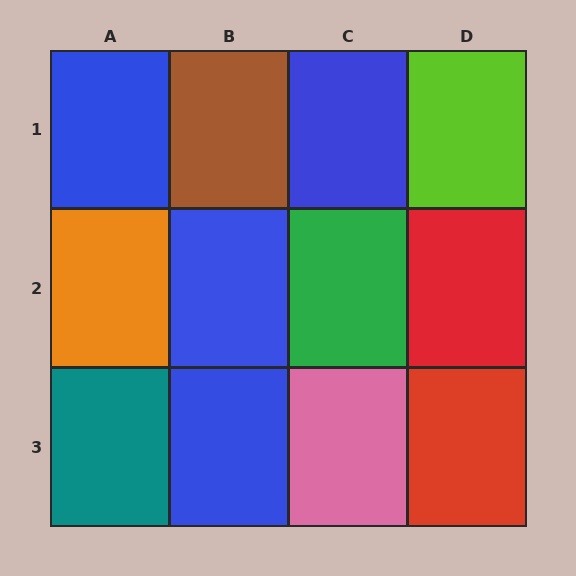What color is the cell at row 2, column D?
Red.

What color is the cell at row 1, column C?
Blue.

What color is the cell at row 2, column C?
Green.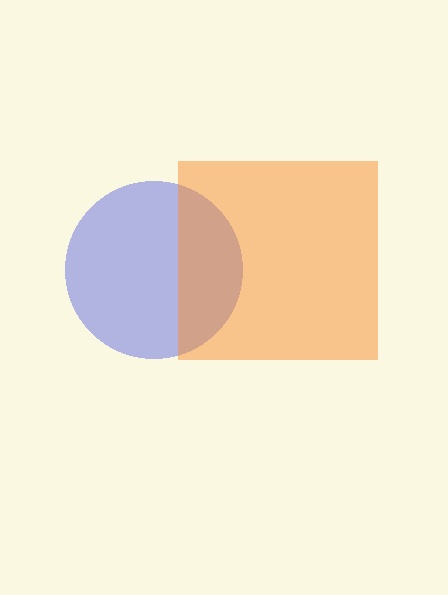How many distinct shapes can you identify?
There are 2 distinct shapes: a blue circle, an orange square.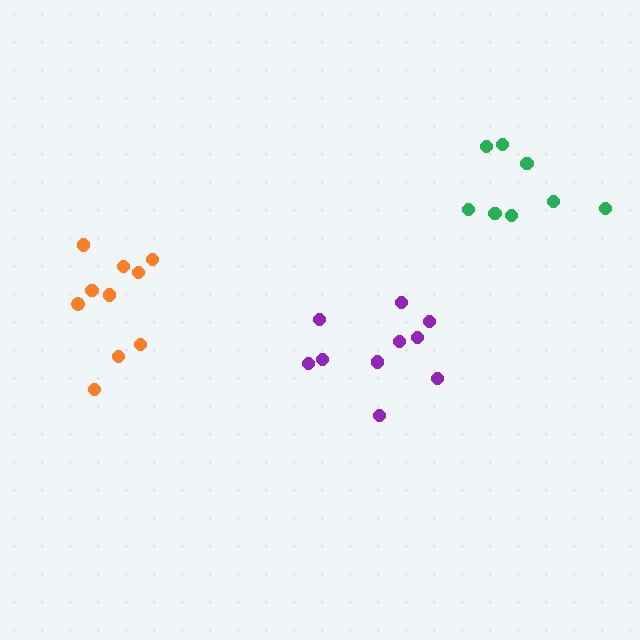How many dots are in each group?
Group 1: 8 dots, Group 2: 10 dots, Group 3: 10 dots (28 total).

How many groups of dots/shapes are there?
There are 3 groups.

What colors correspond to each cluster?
The clusters are colored: green, orange, purple.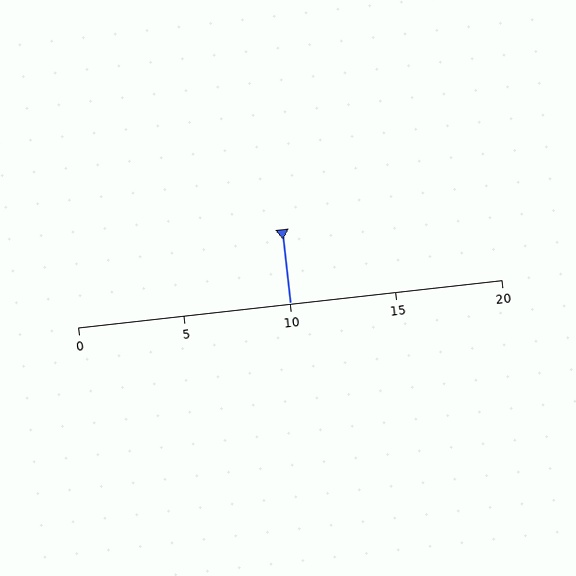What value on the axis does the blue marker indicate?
The marker indicates approximately 10.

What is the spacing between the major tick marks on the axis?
The major ticks are spaced 5 apart.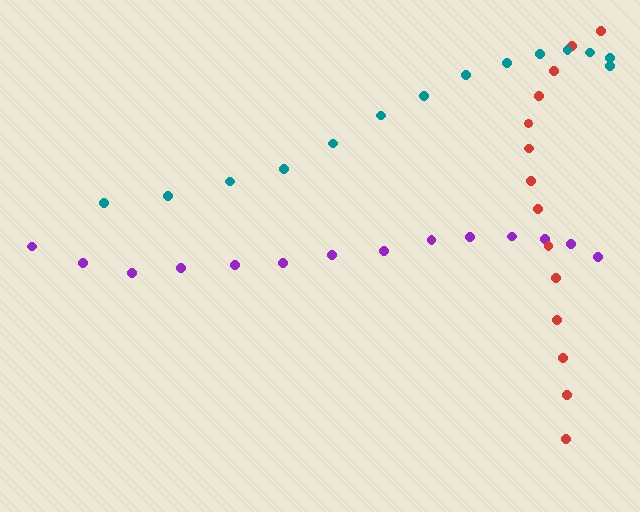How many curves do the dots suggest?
There are 3 distinct paths.